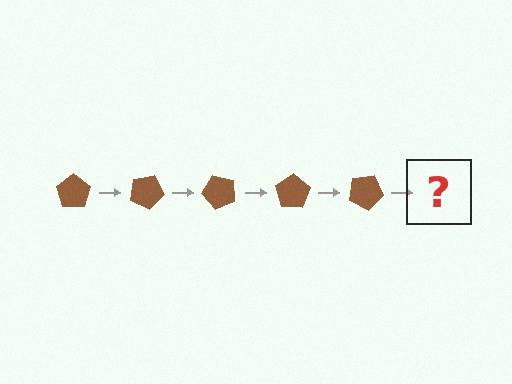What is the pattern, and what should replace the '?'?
The pattern is that the pentagon rotates 25 degrees each step. The '?' should be a brown pentagon rotated 125 degrees.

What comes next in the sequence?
The next element should be a brown pentagon rotated 125 degrees.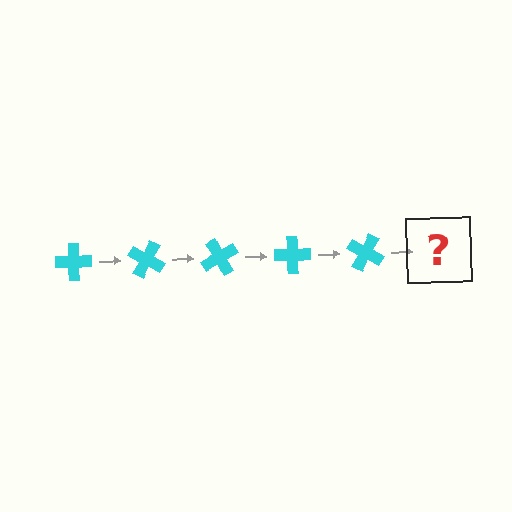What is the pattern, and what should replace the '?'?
The pattern is that the cross rotates 30 degrees each step. The '?' should be a cyan cross rotated 150 degrees.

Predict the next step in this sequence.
The next step is a cyan cross rotated 150 degrees.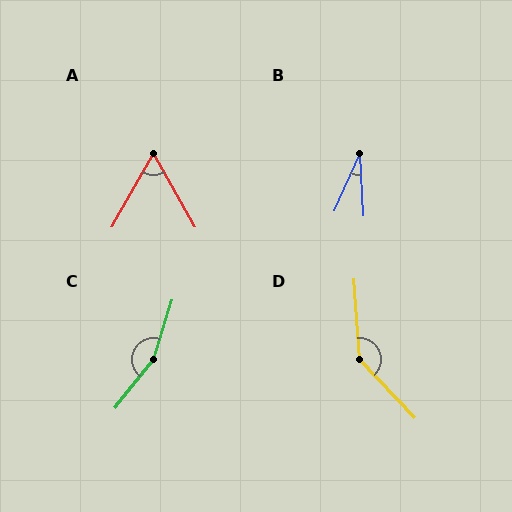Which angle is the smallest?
B, at approximately 26 degrees.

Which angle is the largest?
C, at approximately 159 degrees.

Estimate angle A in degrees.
Approximately 59 degrees.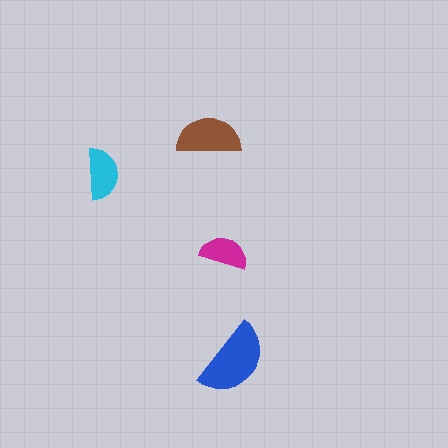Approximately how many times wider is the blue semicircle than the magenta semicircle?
About 1.5 times wider.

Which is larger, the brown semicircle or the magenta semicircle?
The brown one.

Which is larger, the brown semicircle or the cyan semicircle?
The brown one.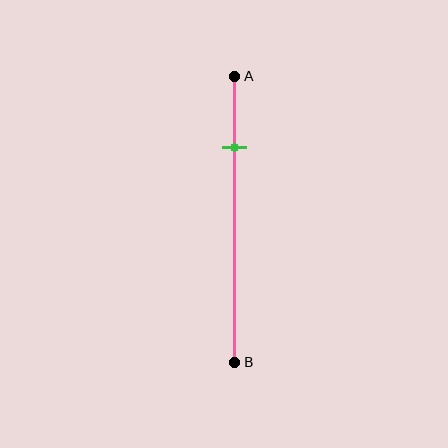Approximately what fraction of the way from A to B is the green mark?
The green mark is approximately 25% of the way from A to B.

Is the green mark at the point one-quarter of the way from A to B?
Yes, the mark is approximately at the one-quarter point.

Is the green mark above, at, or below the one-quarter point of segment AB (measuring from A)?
The green mark is approximately at the one-quarter point of segment AB.